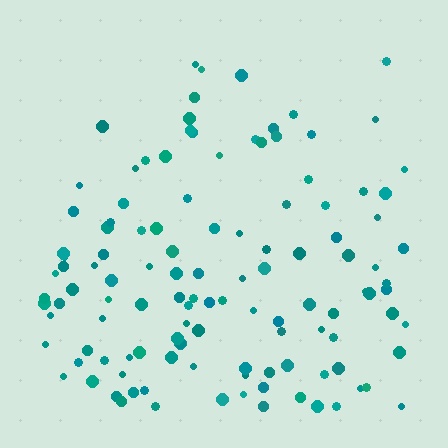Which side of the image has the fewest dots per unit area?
The top.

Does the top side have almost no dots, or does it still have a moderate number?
Still a moderate number, just noticeably fewer than the bottom.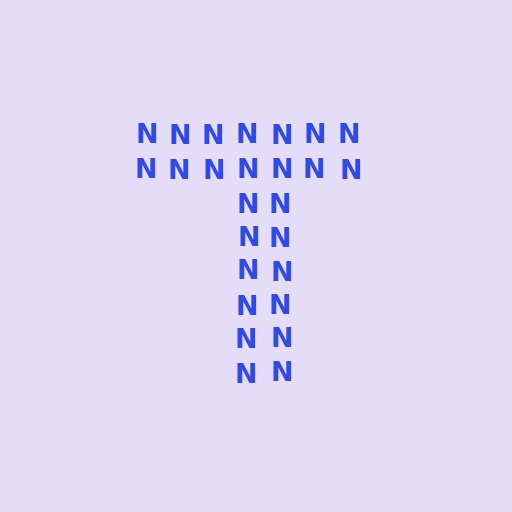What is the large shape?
The large shape is the letter T.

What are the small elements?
The small elements are letter N's.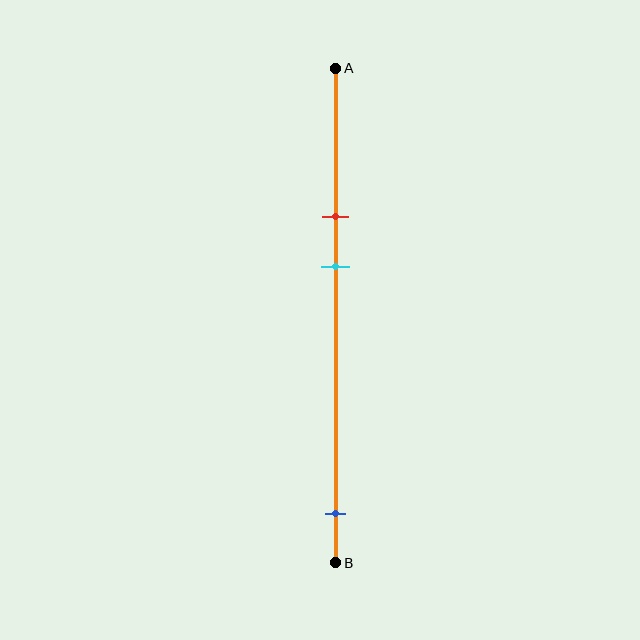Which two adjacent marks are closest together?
The red and cyan marks are the closest adjacent pair.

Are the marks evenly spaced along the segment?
No, the marks are not evenly spaced.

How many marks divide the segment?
There are 3 marks dividing the segment.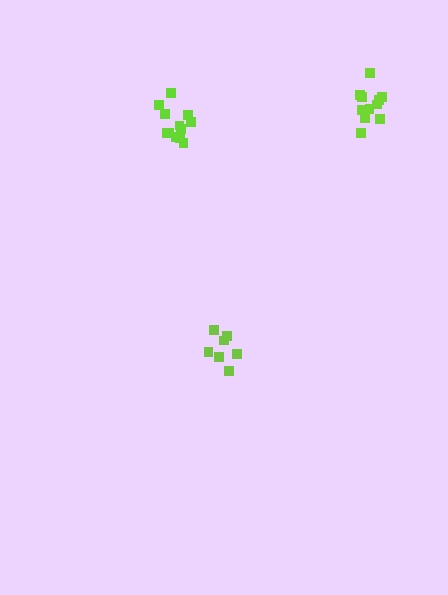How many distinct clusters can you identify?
There are 3 distinct clusters.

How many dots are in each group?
Group 1: 7 dots, Group 2: 11 dots, Group 3: 12 dots (30 total).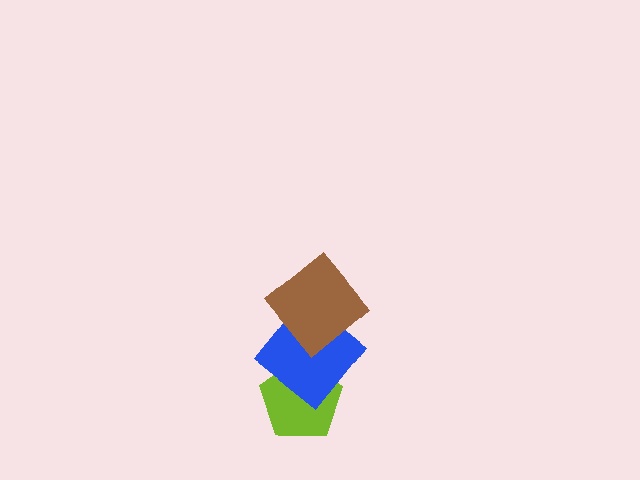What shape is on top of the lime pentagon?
The blue diamond is on top of the lime pentagon.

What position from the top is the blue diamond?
The blue diamond is 2nd from the top.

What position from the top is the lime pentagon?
The lime pentagon is 3rd from the top.